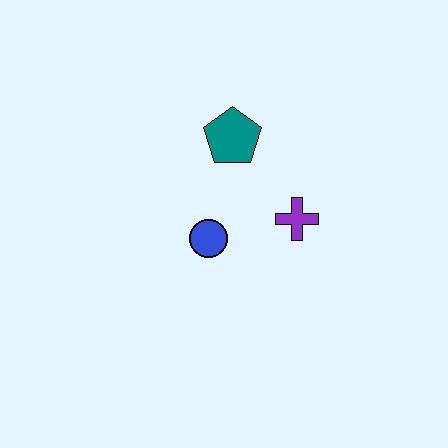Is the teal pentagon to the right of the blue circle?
Yes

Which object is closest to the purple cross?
The blue circle is closest to the purple cross.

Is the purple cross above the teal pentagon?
No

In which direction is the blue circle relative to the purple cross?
The blue circle is to the left of the purple cross.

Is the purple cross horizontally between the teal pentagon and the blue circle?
No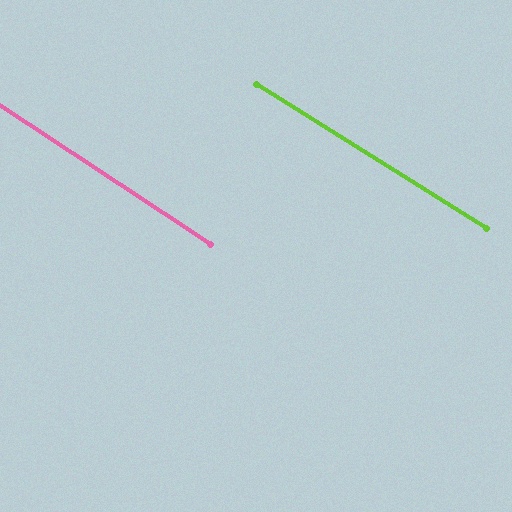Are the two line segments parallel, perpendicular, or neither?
Parallel — their directions differ by only 1.2°.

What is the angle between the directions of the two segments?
Approximately 1 degree.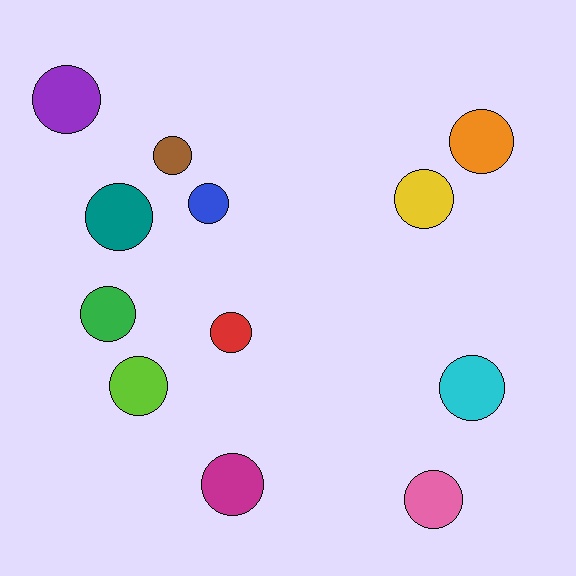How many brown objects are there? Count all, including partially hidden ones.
There is 1 brown object.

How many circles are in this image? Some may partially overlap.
There are 12 circles.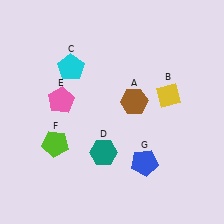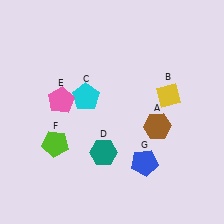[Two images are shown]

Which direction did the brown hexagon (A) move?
The brown hexagon (A) moved down.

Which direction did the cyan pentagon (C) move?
The cyan pentagon (C) moved down.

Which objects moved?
The objects that moved are: the brown hexagon (A), the cyan pentagon (C).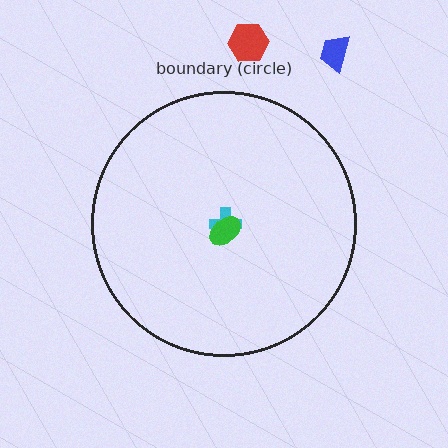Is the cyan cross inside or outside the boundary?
Inside.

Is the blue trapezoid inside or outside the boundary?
Outside.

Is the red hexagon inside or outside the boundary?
Outside.